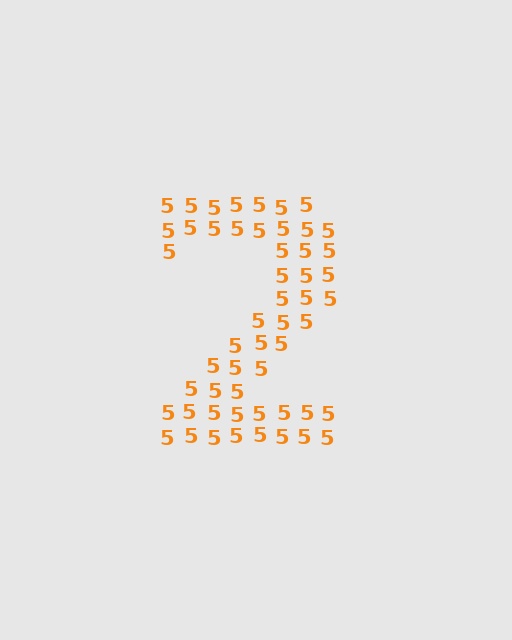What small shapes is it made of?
It is made of small digit 5's.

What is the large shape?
The large shape is the digit 2.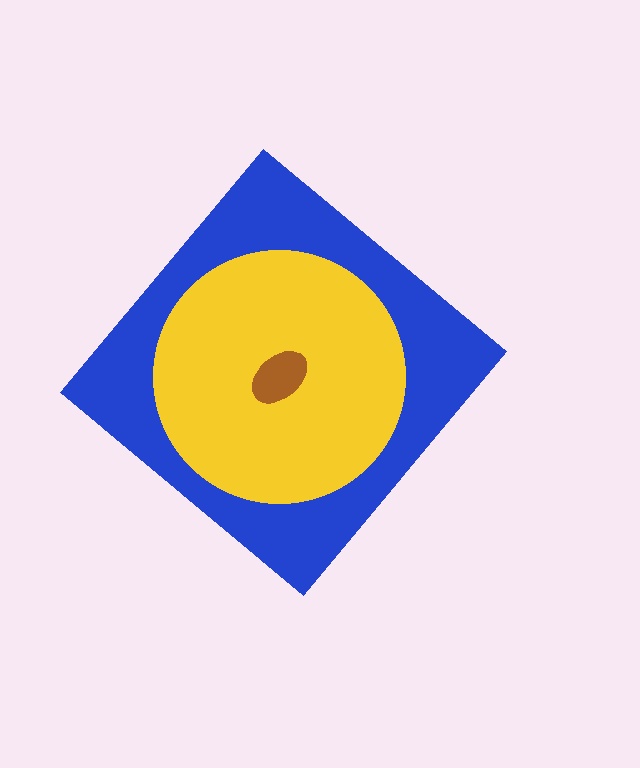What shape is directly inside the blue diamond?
The yellow circle.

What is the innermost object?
The brown ellipse.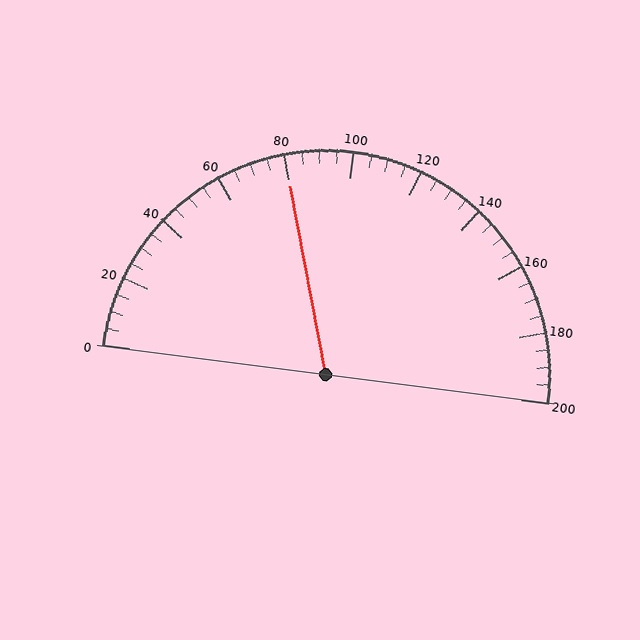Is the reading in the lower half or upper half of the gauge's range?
The reading is in the lower half of the range (0 to 200).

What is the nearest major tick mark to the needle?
The nearest major tick mark is 80.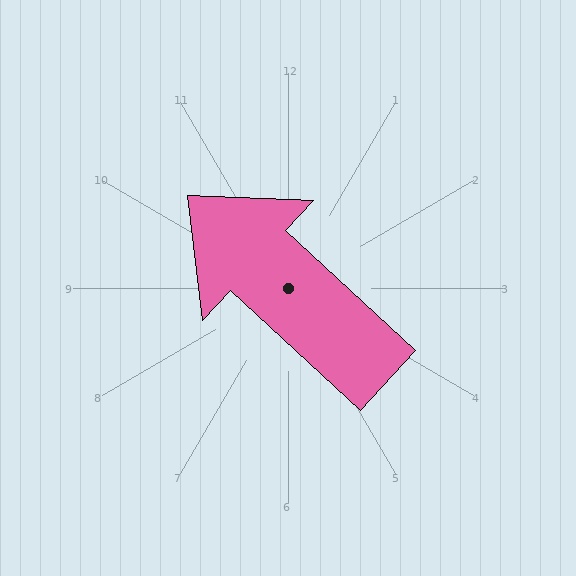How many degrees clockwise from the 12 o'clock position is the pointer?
Approximately 313 degrees.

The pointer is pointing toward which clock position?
Roughly 10 o'clock.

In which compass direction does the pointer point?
Northwest.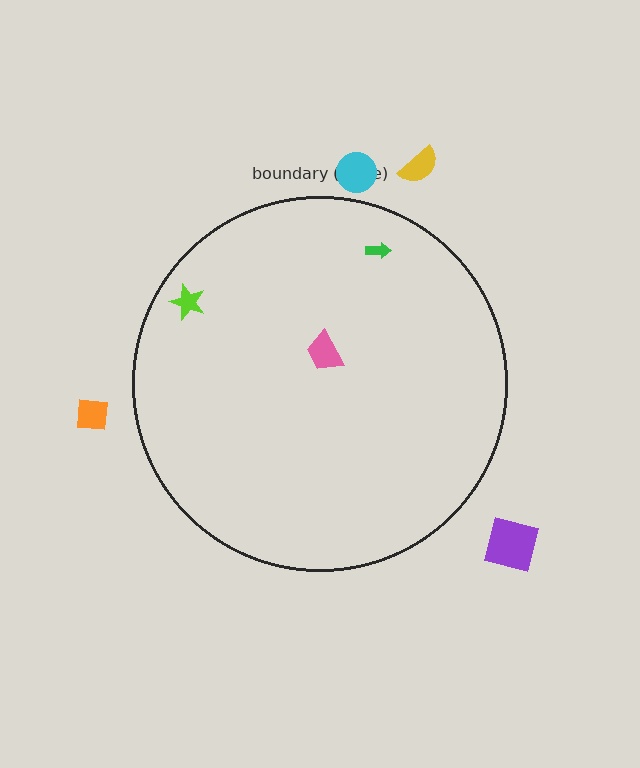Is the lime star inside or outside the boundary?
Inside.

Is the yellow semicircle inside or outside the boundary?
Outside.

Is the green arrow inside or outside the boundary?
Inside.